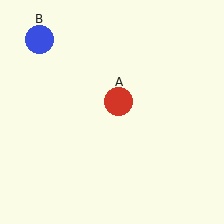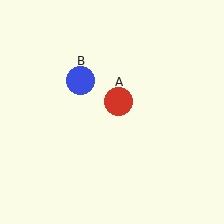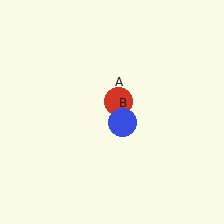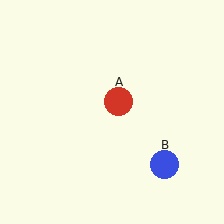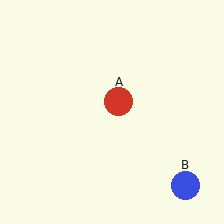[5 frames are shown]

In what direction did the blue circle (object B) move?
The blue circle (object B) moved down and to the right.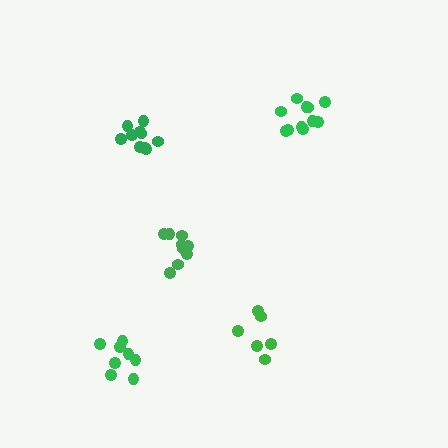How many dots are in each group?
Group 1: 11 dots, Group 2: 6 dots, Group 3: 11 dots, Group 4: 8 dots, Group 5: 9 dots (45 total).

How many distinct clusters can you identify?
There are 5 distinct clusters.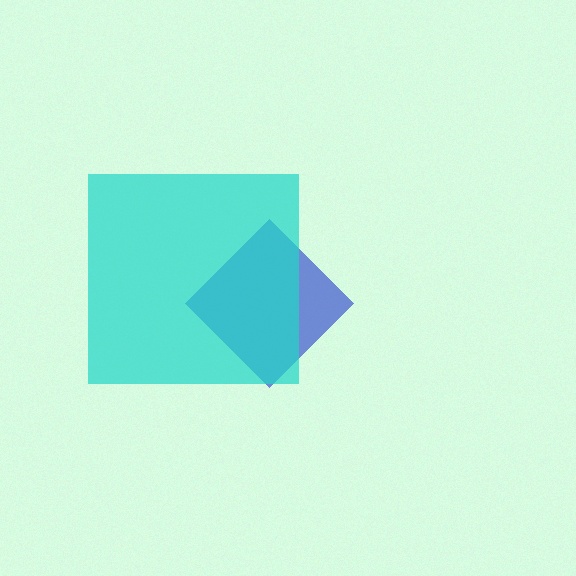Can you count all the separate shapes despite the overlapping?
Yes, there are 2 separate shapes.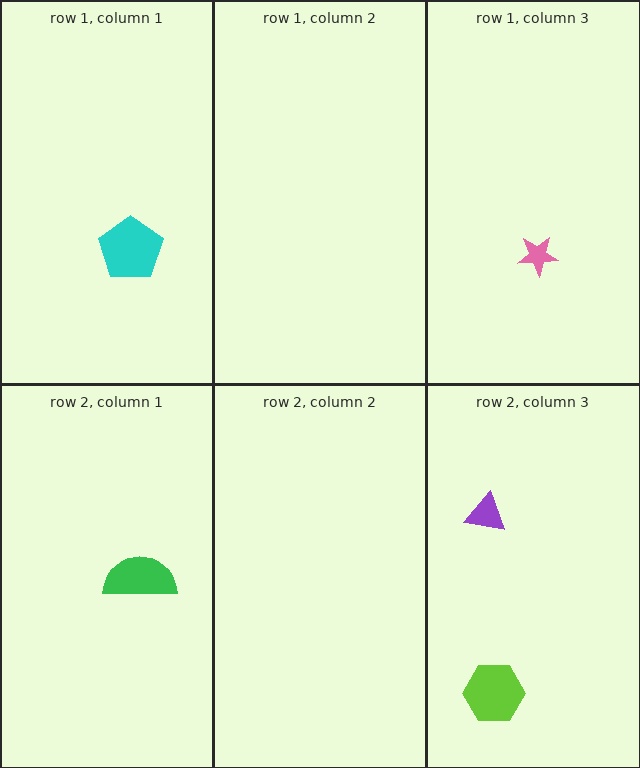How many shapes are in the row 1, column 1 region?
1.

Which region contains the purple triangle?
The row 2, column 3 region.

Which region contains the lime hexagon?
The row 2, column 3 region.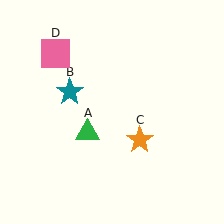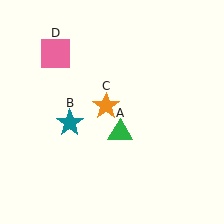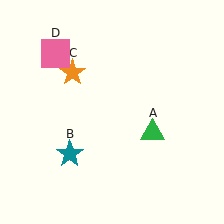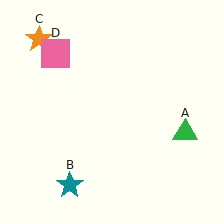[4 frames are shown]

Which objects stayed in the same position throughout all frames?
Pink square (object D) remained stationary.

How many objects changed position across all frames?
3 objects changed position: green triangle (object A), teal star (object B), orange star (object C).